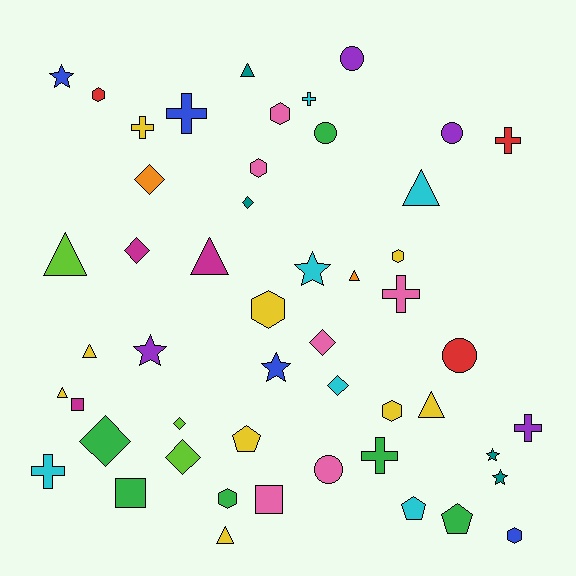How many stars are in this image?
There are 6 stars.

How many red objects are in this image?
There are 3 red objects.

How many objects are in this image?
There are 50 objects.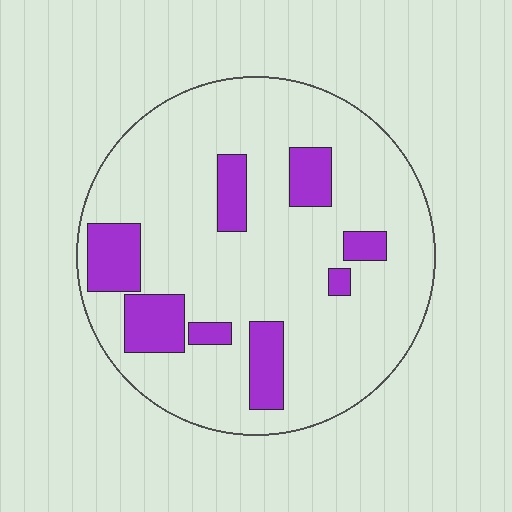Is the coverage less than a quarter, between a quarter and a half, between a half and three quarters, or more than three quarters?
Less than a quarter.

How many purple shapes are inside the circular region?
8.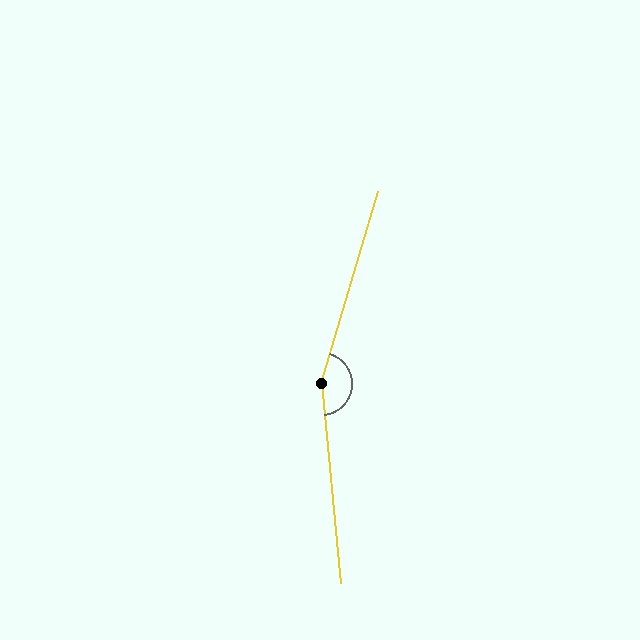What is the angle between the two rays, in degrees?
Approximately 158 degrees.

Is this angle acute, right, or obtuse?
It is obtuse.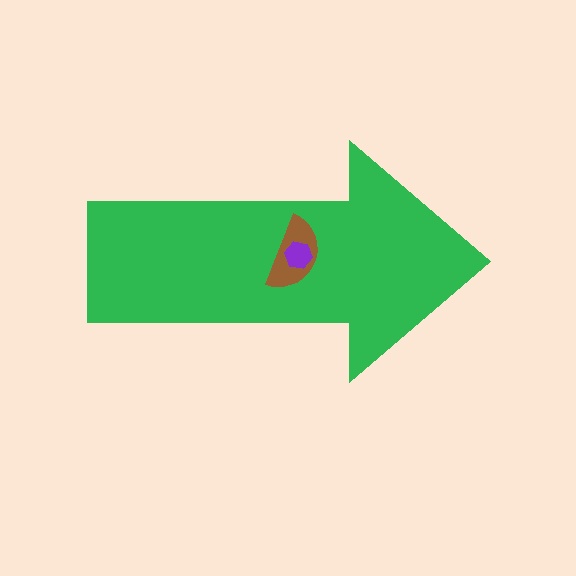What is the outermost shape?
The green arrow.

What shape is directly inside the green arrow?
The brown semicircle.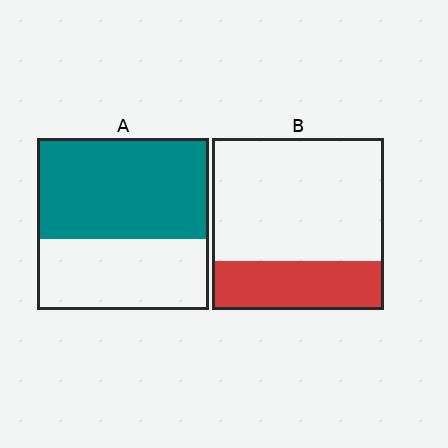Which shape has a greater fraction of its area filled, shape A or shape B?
Shape A.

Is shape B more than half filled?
No.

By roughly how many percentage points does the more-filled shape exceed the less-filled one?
By roughly 30 percentage points (A over B).